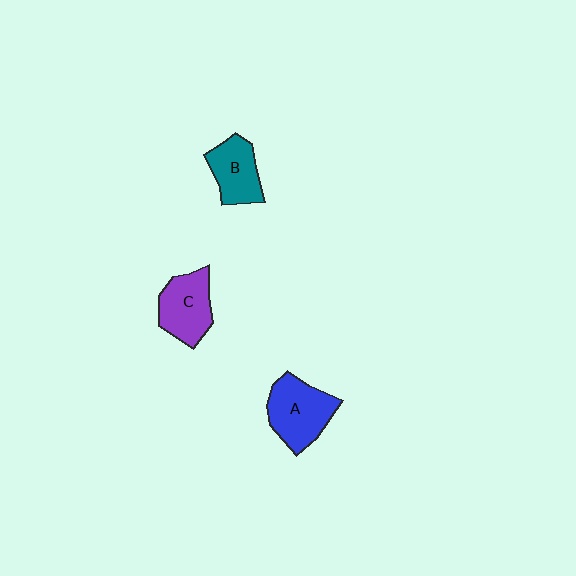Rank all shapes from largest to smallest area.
From largest to smallest: A (blue), C (purple), B (teal).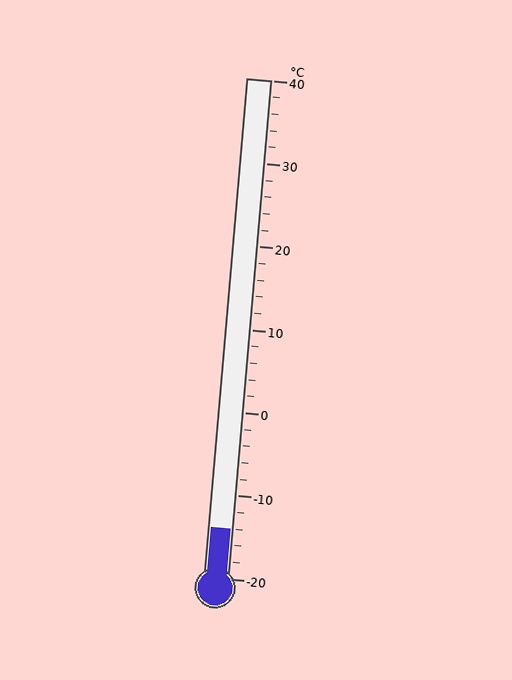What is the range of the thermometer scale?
The thermometer scale ranges from -20°C to 40°C.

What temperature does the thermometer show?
The thermometer shows approximately -14°C.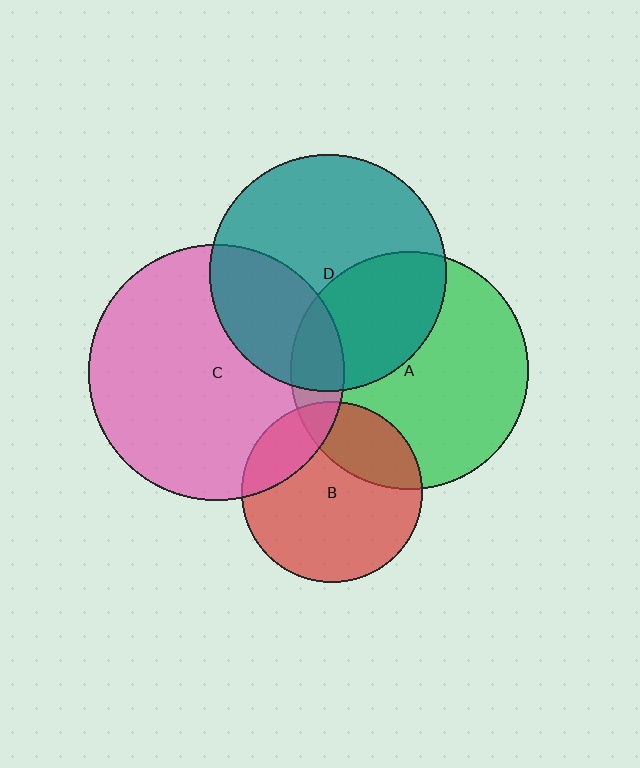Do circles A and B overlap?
Yes.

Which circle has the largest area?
Circle C (pink).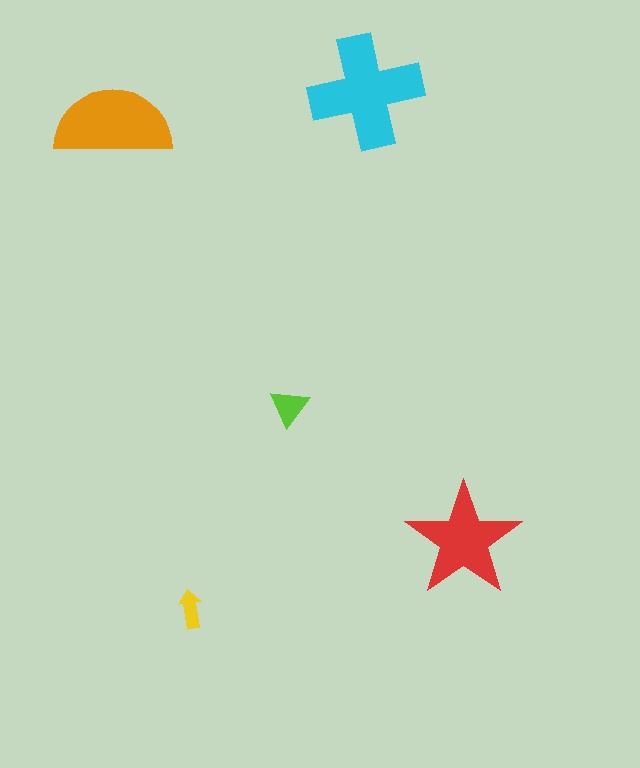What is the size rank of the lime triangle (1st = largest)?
4th.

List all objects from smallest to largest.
The yellow arrow, the lime triangle, the red star, the orange semicircle, the cyan cross.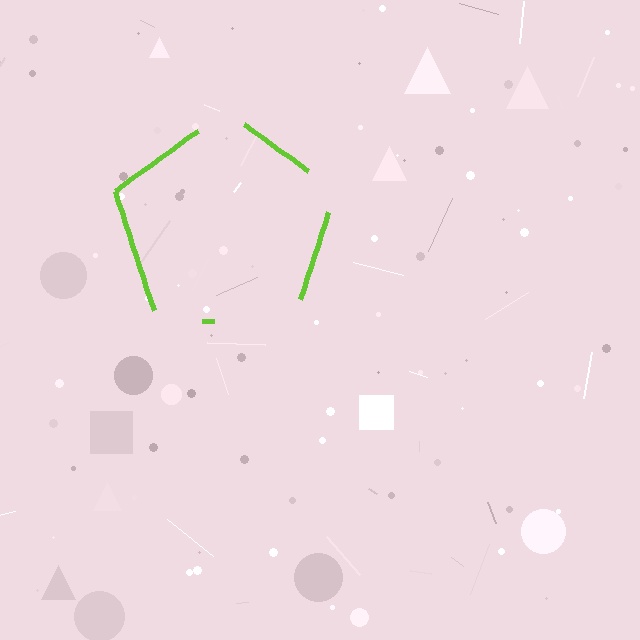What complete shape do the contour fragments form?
The contour fragments form a pentagon.